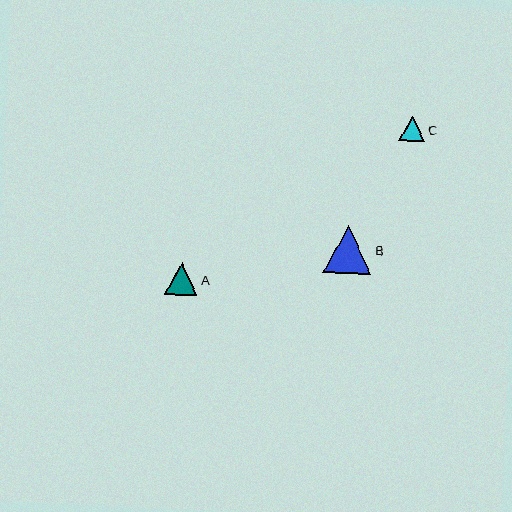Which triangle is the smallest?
Triangle C is the smallest with a size of approximately 25 pixels.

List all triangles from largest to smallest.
From largest to smallest: B, A, C.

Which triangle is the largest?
Triangle B is the largest with a size of approximately 48 pixels.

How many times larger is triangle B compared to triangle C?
Triangle B is approximately 1.9 times the size of triangle C.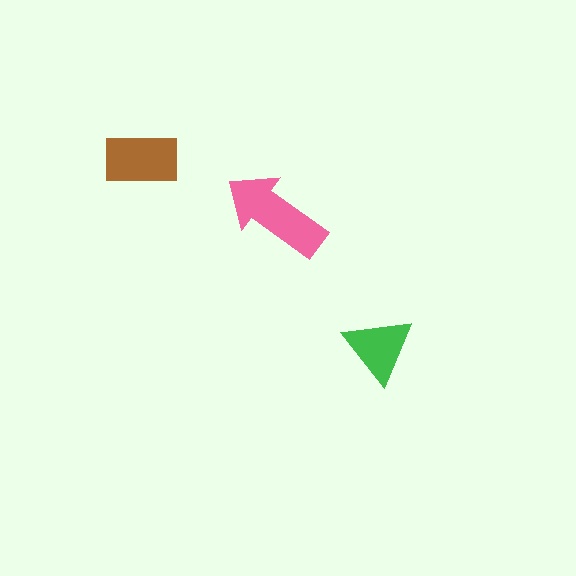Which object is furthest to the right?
The green triangle is rightmost.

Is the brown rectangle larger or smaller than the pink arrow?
Smaller.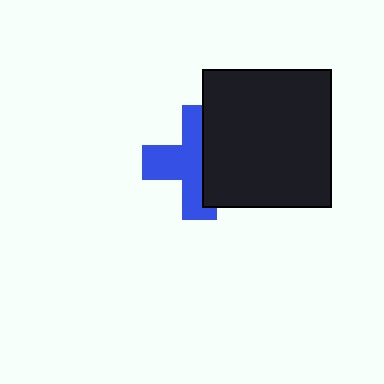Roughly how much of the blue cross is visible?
About half of it is visible (roughly 56%).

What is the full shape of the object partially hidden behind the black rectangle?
The partially hidden object is a blue cross.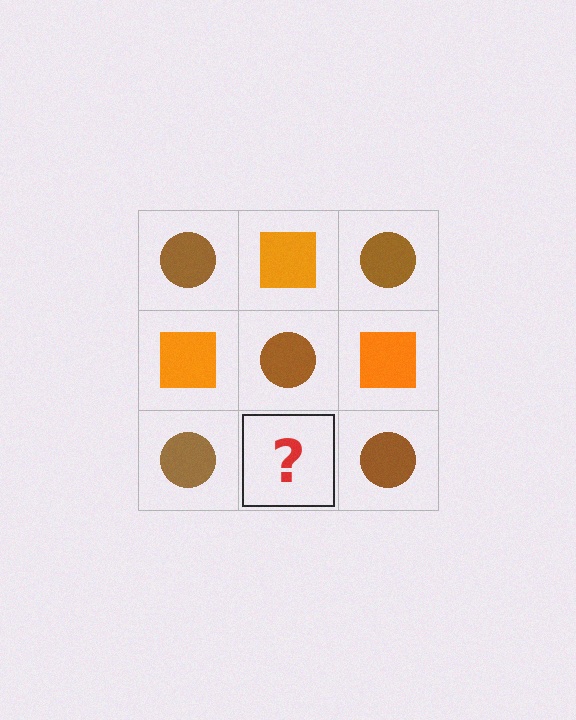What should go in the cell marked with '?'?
The missing cell should contain an orange square.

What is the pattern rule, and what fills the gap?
The rule is that it alternates brown circle and orange square in a checkerboard pattern. The gap should be filled with an orange square.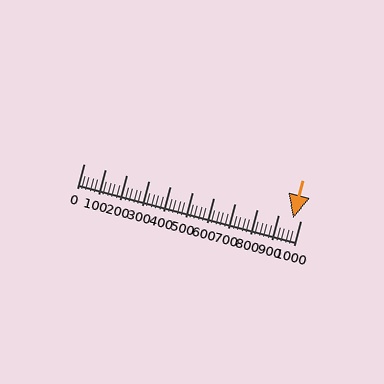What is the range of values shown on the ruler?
The ruler shows values from 0 to 1000.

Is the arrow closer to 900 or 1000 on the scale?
The arrow is closer to 1000.